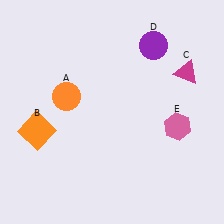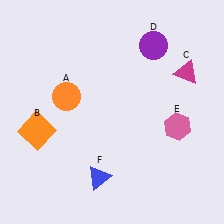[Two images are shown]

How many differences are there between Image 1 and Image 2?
There is 1 difference between the two images.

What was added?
A blue triangle (F) was added in Image 2.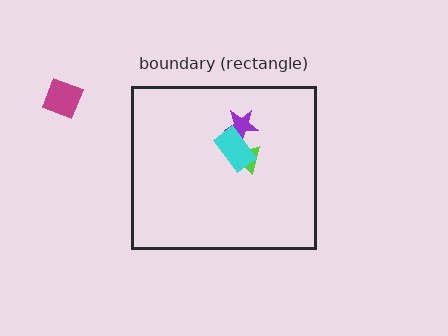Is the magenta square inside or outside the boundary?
Outside.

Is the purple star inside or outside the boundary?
Inside.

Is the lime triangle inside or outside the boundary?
Inside.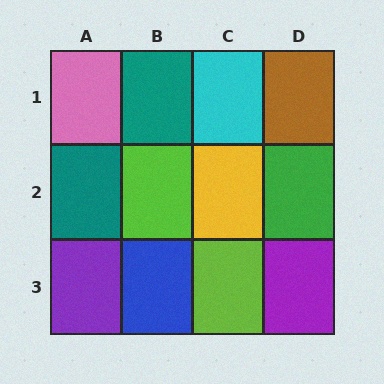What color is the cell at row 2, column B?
Lime.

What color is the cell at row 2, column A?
Teal.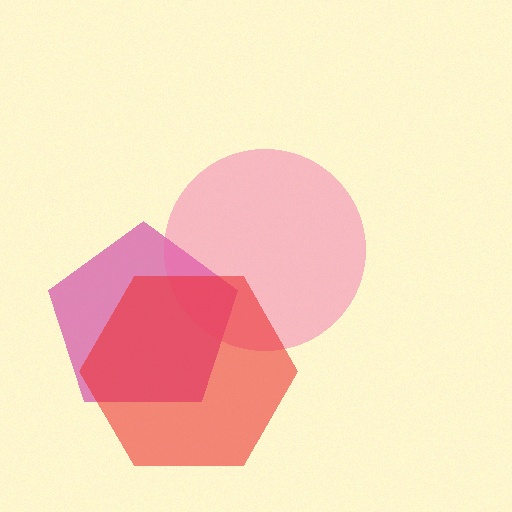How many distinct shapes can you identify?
There are 3 distinct shapes: a magenta pentagon, a pink circle, a red hexagon.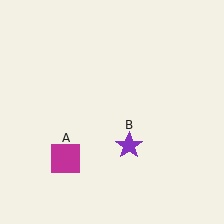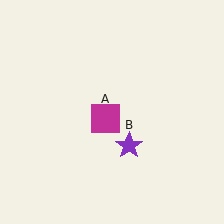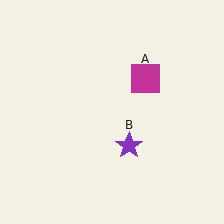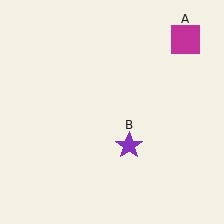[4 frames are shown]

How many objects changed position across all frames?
1 object changed position: magenta square (object A).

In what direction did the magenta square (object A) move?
The magenta square (object A) moved up and to the right.